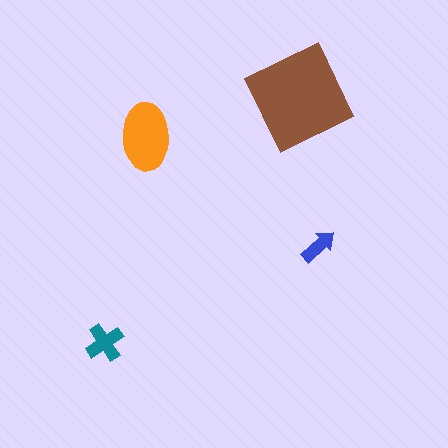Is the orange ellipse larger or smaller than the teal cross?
Larger.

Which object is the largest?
The brown diamond.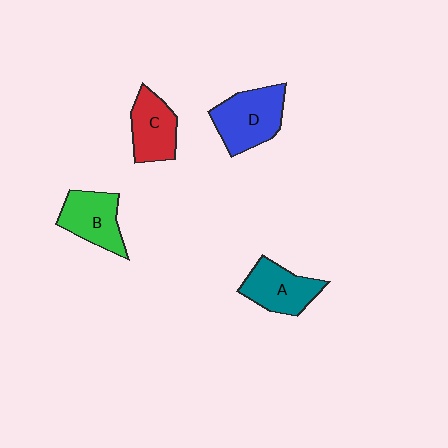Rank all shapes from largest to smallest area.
From largest to smallest: D (blue), A (teal), B (green), C (red).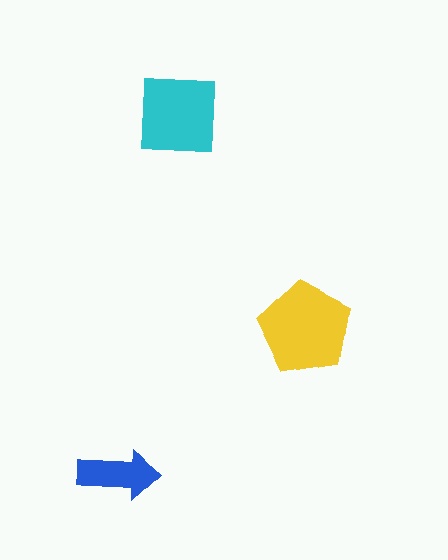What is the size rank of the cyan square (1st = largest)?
2nd.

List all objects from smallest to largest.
The blue arrow, the cyan square, the yellow pentagon.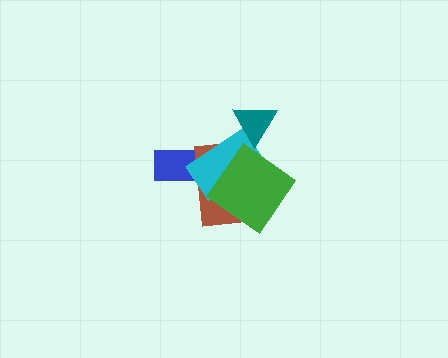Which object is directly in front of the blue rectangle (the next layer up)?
The brown rectangle is directly in front of the blue rectangle.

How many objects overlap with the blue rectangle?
2 objects overlap with the blue rectangle.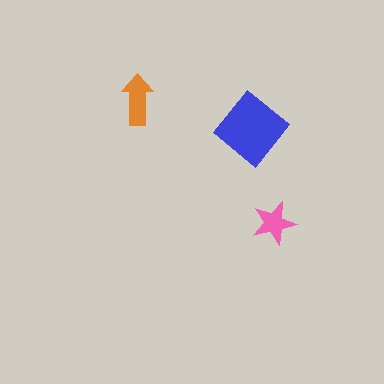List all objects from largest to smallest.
The blue diamond, the orange arrow, the pink star.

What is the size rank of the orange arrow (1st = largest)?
2nd.